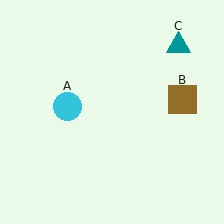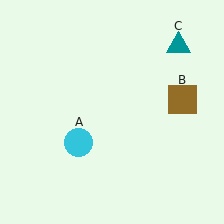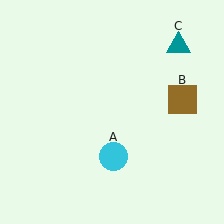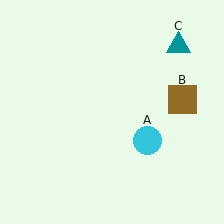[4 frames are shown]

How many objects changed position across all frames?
1 object changed position: cyan circle (object A).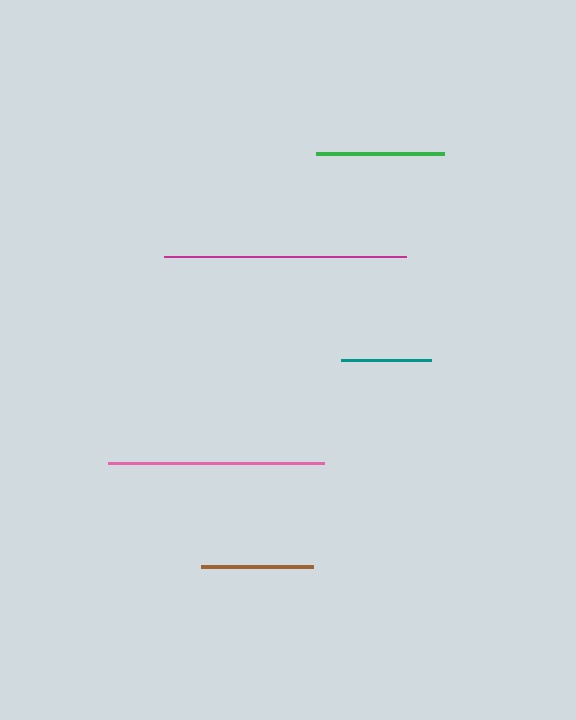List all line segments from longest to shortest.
From longest to shortest: magenta, pink, green, brown, teal.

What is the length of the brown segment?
The brown segment is approximately 112 pixels long.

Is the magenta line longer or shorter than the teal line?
The magenta line is longer than the teal line.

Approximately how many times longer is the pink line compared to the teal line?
The pink line is approximately 2.4 times the length of the teal line.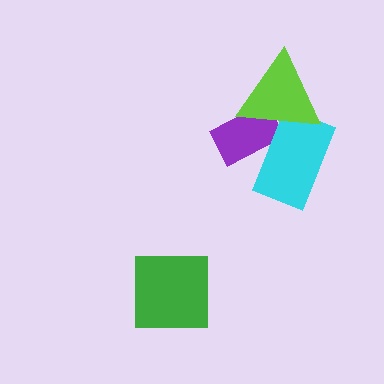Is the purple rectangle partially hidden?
Yes, it is partially covered by another shape.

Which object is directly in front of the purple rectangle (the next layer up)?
The cyan rectangle is directly in front of the purple rectangle.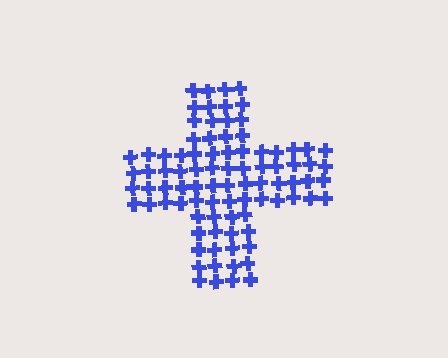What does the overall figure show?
The overall figure shows a cross.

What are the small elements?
The small elements are crosses.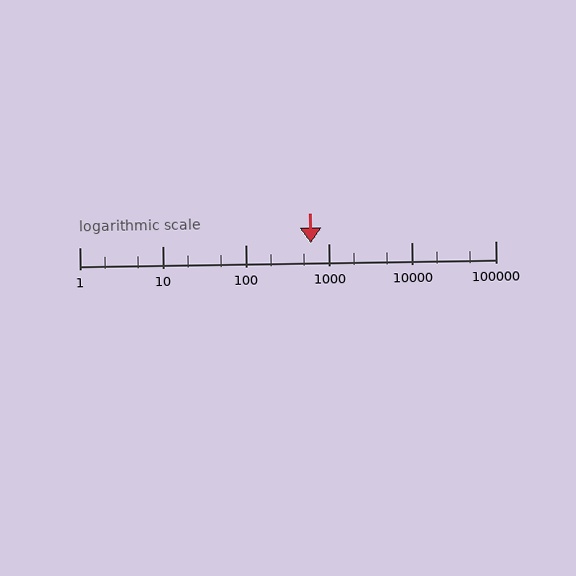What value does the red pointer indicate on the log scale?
The pointer indicates approximately 600.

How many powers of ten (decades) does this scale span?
The scale spans 5 decades, from 1 to 100000.